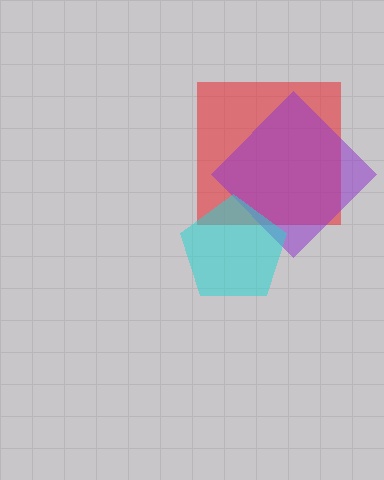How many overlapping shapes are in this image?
There are 3 overlapping shapes in the image.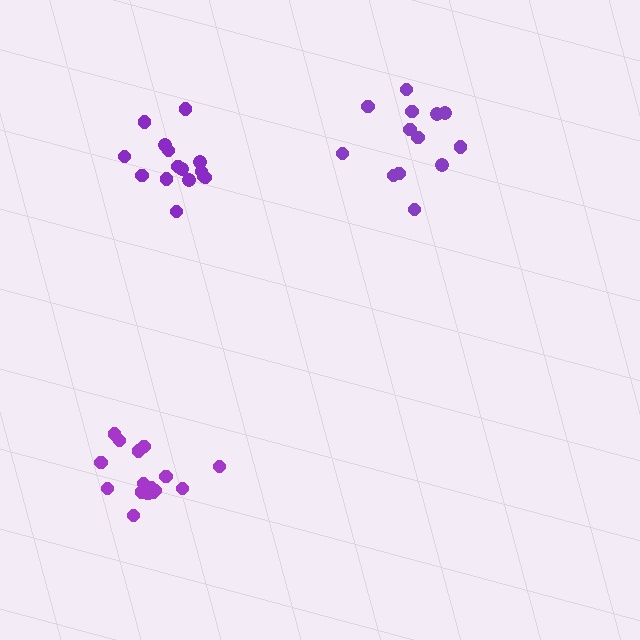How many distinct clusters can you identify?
There are 3 distinct clusters.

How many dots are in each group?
Group 1: 16 dots, Group 2: 15 dots, Group 3: 13 dots (44 total).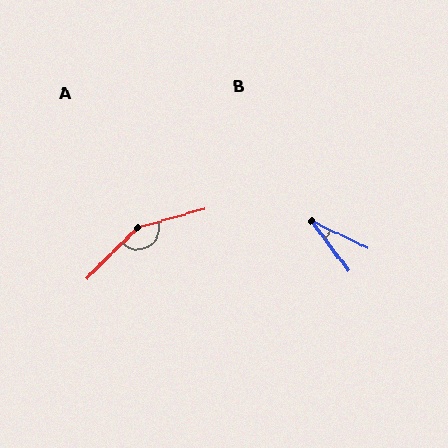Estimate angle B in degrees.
Approximately 27 degrees.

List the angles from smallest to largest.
B (27°), A (151°).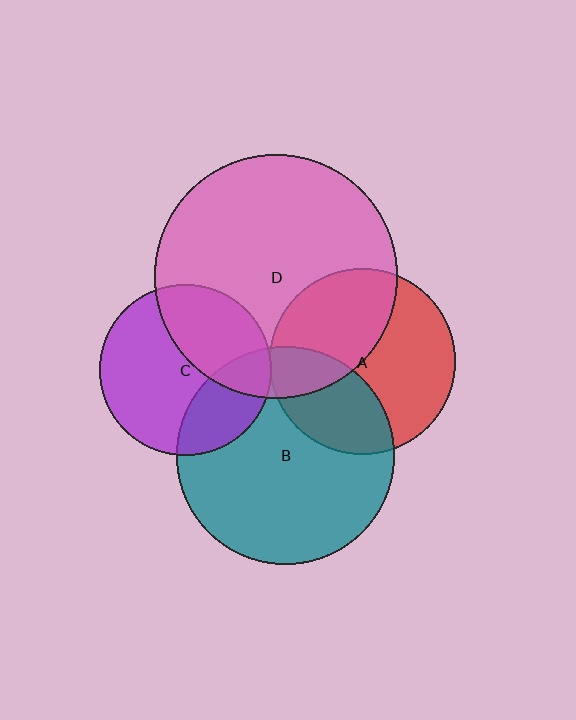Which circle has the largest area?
Circle D (pink).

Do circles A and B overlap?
Yes.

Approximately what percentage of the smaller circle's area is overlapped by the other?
Approximately 35%.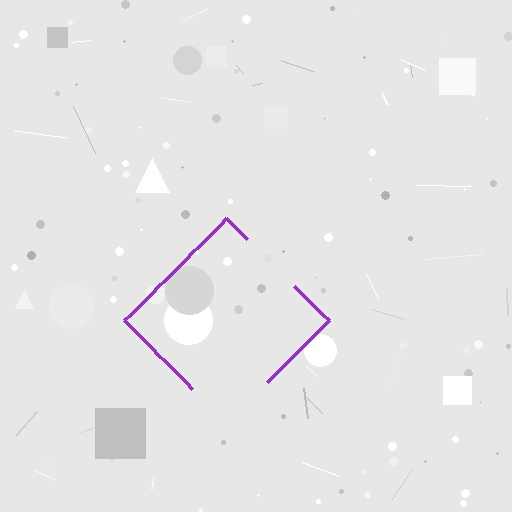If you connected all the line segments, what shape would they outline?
They would outline a diamond.